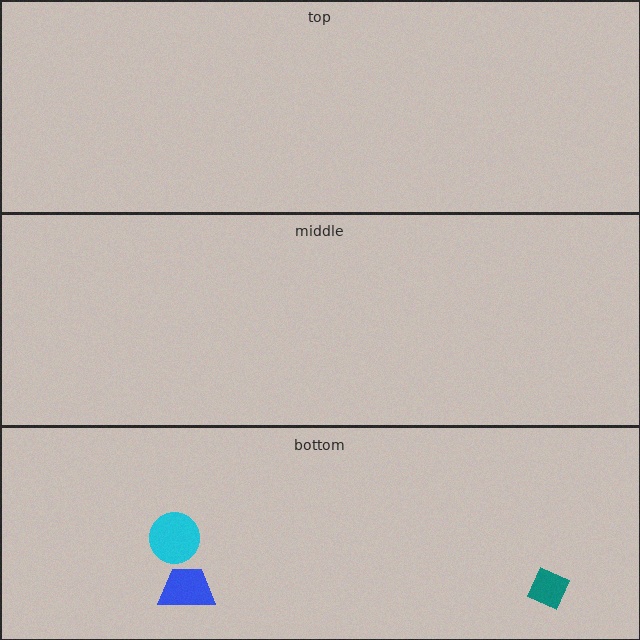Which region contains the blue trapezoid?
The bottom region.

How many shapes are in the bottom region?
3.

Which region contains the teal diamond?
The bottom region.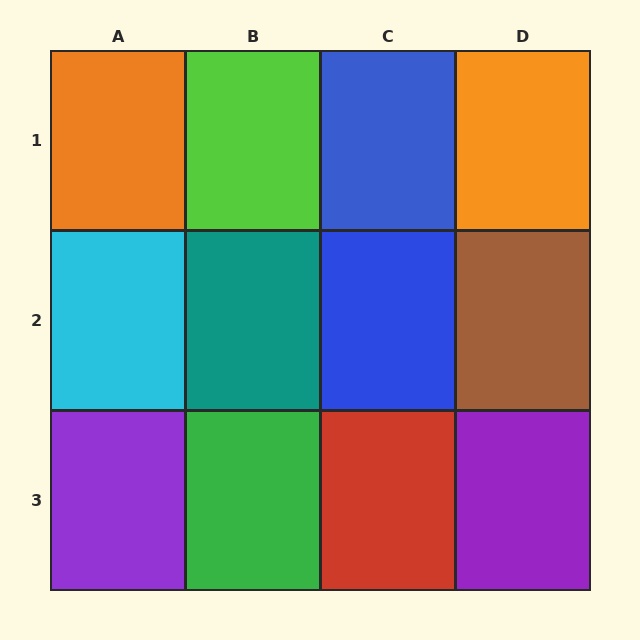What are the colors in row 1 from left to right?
Orange, lime, blue, orange.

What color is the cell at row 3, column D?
Purple.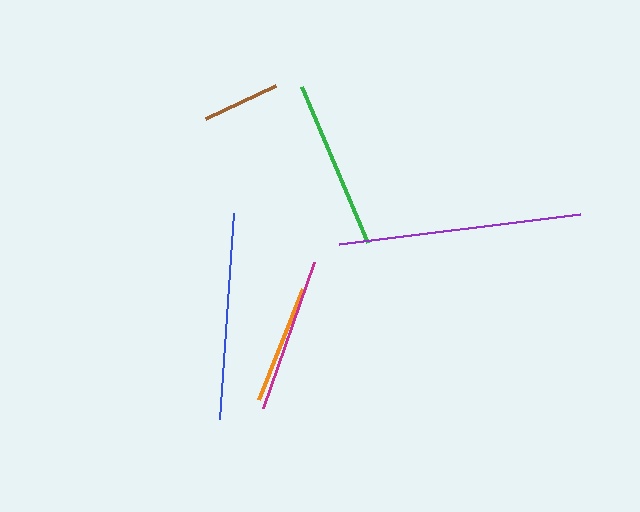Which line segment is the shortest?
The brown line is the shortest at approximately 77 pixels.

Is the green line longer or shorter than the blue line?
The blue line is longer than the green line.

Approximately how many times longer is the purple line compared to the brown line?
The purple line is approximately 3.1 times the length of the brown line.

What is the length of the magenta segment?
The magenta segment is approximately 155 pixels long.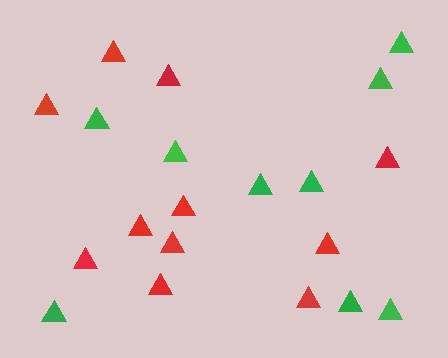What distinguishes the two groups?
There are 2 groups: one group of red triangles (11) and one group of green triangles (9).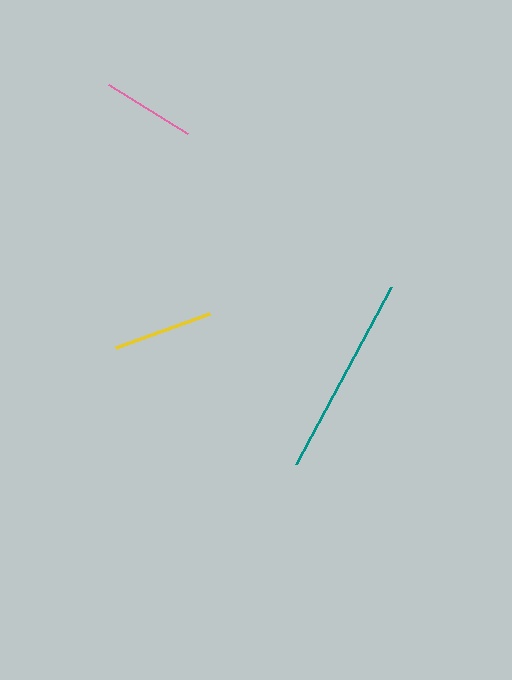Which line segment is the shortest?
The pink line is the shortest at approximately 92 pixels.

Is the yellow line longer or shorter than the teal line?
The teal line is longer than the yellow line.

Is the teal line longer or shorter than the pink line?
The teal line is longer than the pink line.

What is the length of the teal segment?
The teal segment is approximately 201 pixels long.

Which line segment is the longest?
The teal line is the longest at approximately 201 pixels.